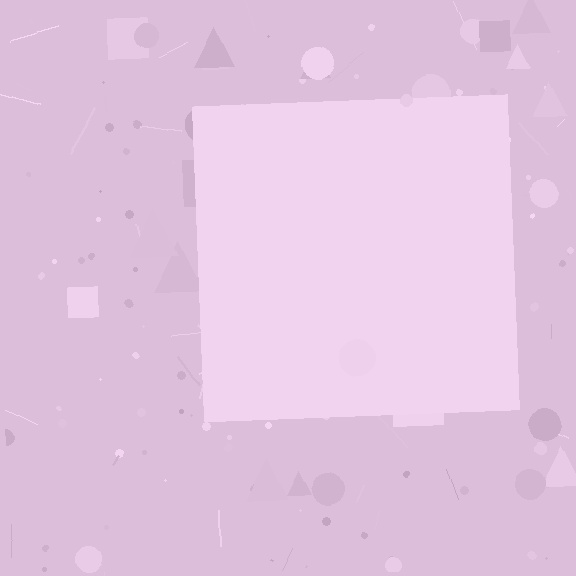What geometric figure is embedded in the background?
A square is embedded in the background.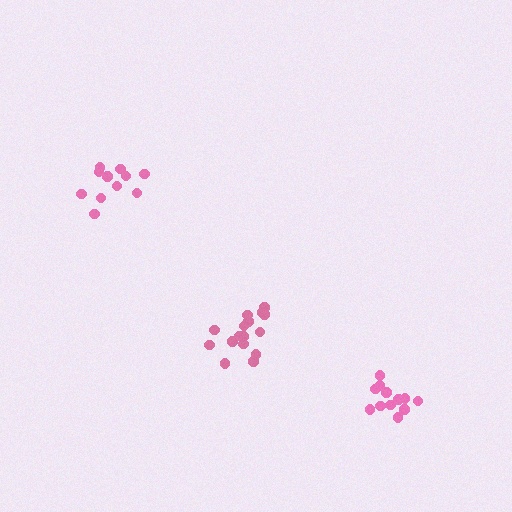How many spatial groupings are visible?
There are 3 spatial groupings.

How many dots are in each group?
Group 1: 11 dots, Group 2: 16 dots, Group 3: 12 dots (39 total).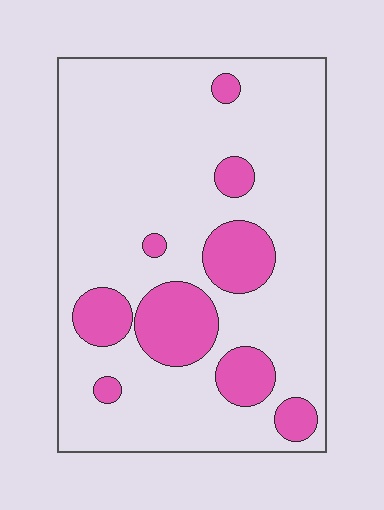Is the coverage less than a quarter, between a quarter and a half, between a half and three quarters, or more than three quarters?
Less than a quarter.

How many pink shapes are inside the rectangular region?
9.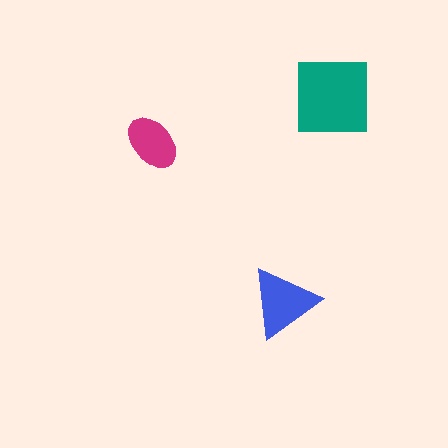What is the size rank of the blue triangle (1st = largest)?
2nd.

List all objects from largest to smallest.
The teal square, the blue triangle, the magenta ellipse.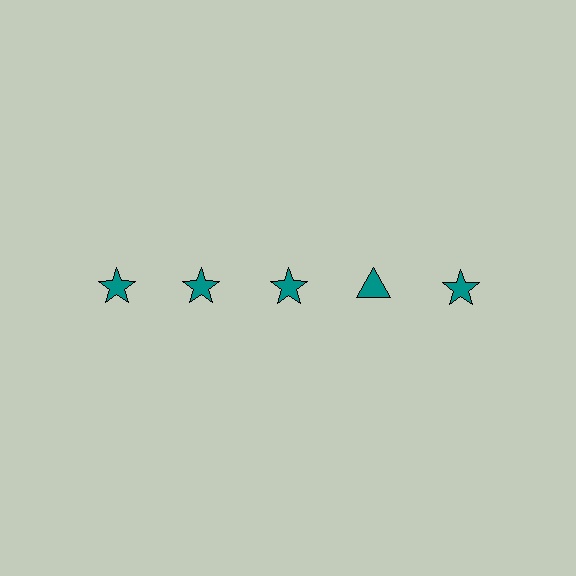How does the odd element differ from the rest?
It has a different shape: triangle instead of star.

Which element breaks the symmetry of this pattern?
The teal triangle in the top row, second from right column breaks the symmetry. All other shapes are teal stars.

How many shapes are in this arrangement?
There are 5 shapes arranged in a grid pattern.